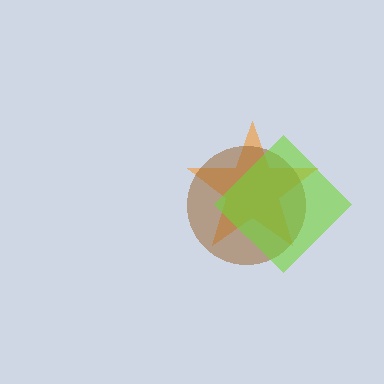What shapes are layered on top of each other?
The layered shapes are: an orange star, a brown circle, a lime diamond.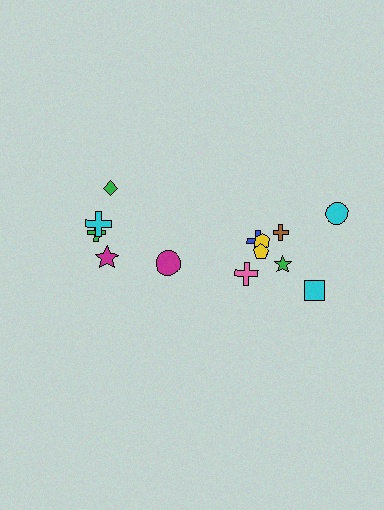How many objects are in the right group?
There are 8 objects.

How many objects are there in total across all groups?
There are 13 objects.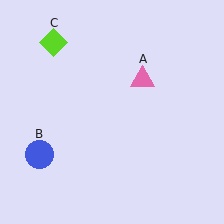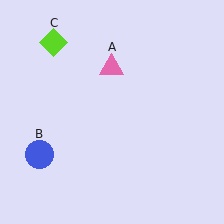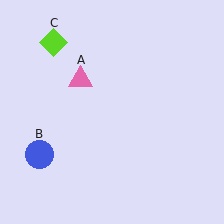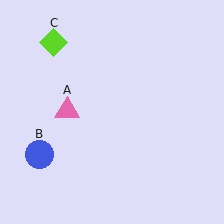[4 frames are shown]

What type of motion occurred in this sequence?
The pink triangle (object A) rotated counterclockwise around the center of the scene.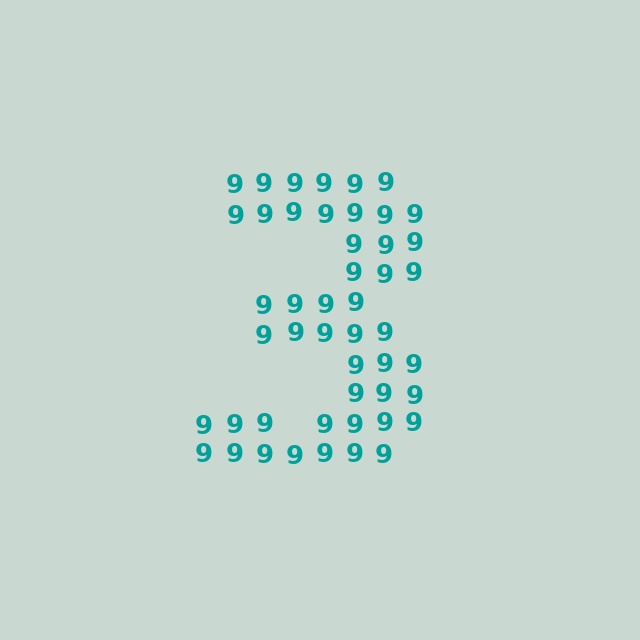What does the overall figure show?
The overall figure shows the digit 3.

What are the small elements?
The small elements are digit 9's.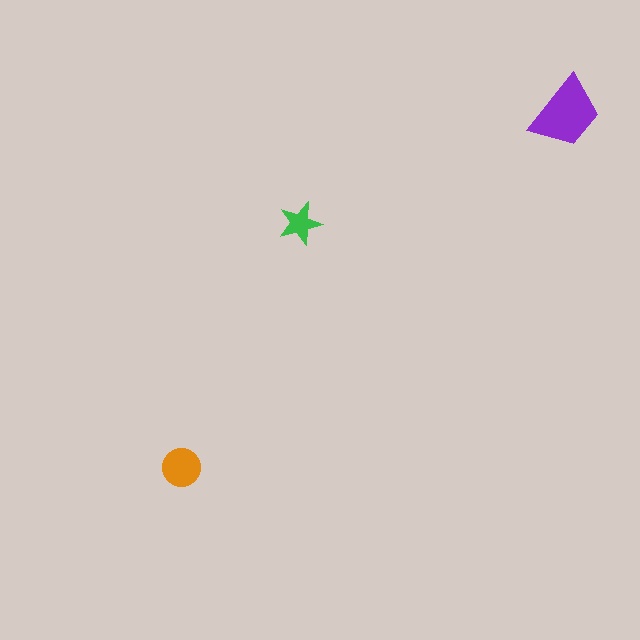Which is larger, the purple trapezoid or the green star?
The purple trapezoid.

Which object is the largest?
The purple trapezoid.